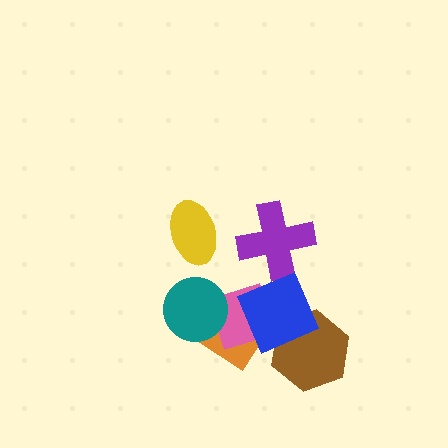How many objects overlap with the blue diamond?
4 objects overlap with the blue diamond.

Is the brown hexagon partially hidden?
Yes, it is partially covered by another shape.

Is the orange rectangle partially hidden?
Yes, it is partially covered by another shape.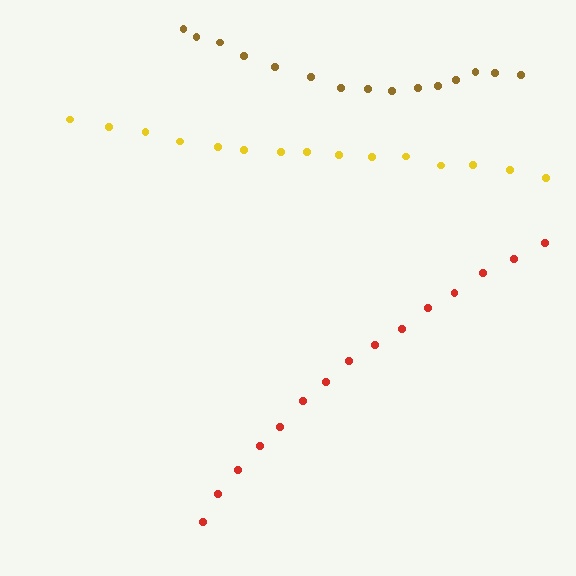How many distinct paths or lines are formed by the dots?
There are 3 distinct paths.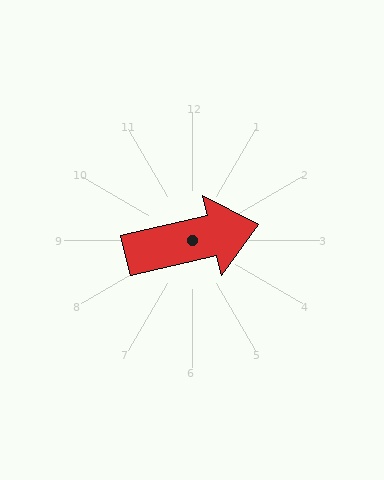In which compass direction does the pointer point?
East.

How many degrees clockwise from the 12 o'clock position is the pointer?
Approximately 77 degrees.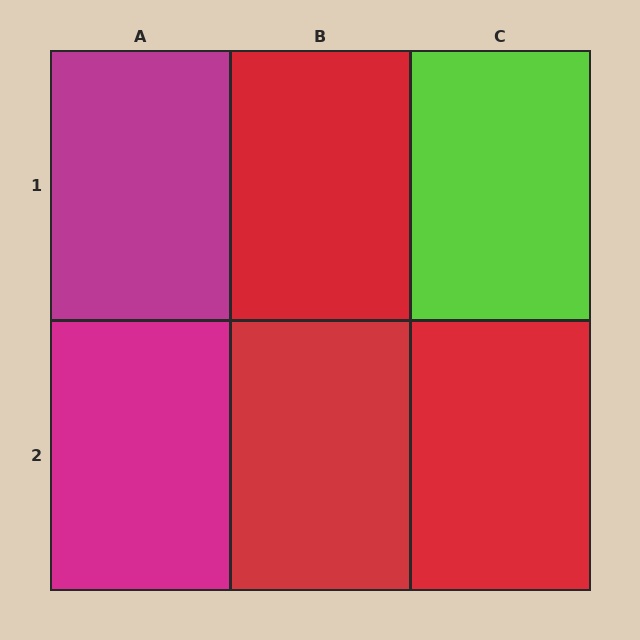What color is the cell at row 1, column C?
Lime.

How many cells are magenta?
2 cells are magenta.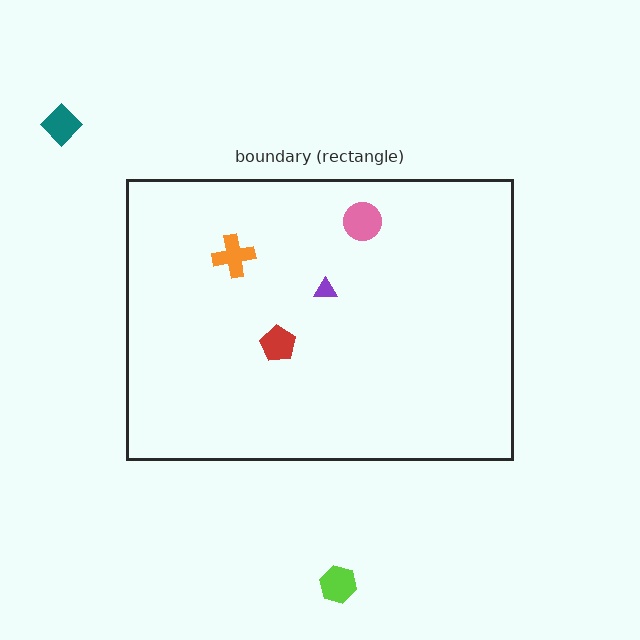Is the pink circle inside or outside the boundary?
Inside.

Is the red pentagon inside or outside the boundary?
Inside.